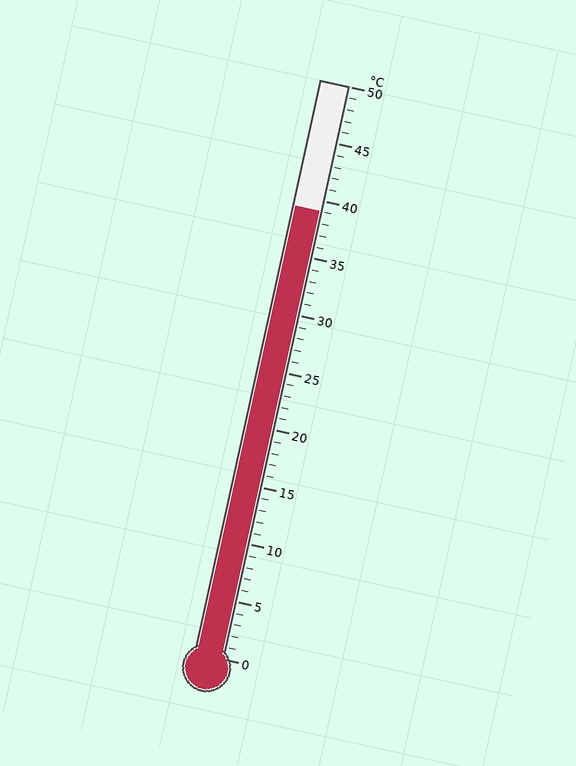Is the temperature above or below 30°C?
The temperature is above 30°C.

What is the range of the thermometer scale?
The thermometer scale ranges from 0°C to 50°C.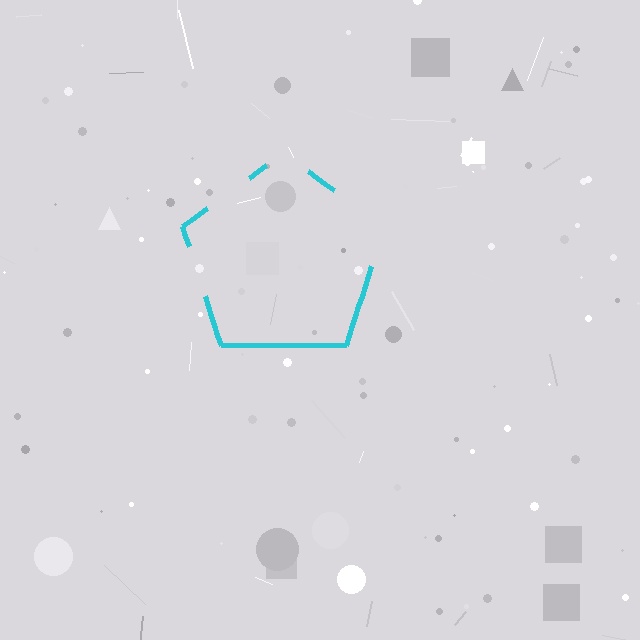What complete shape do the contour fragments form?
The contour fragments form a pentagon.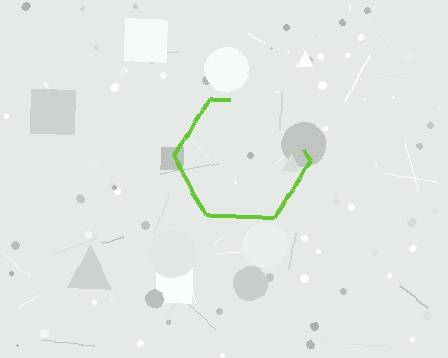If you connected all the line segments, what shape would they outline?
They would outline a hexagon.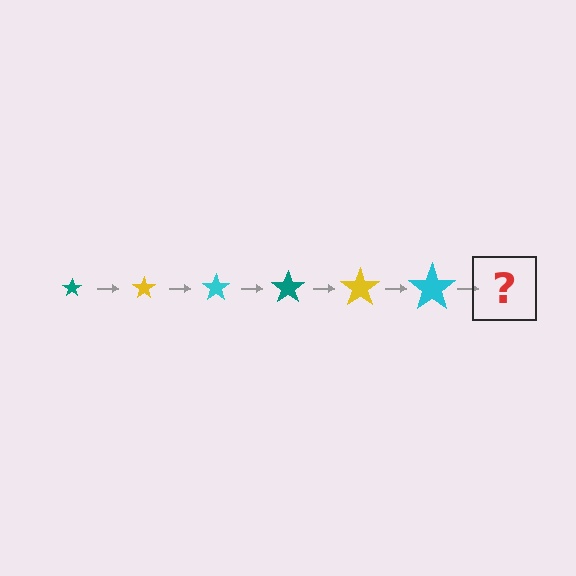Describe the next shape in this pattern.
It should be a teal star, larger than the previous one.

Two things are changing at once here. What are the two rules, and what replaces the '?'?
The two rules are that the star grows larger each step and the color cycles through teal, yellow, and cyan. The '?' should be a teal star, larger than the previous one.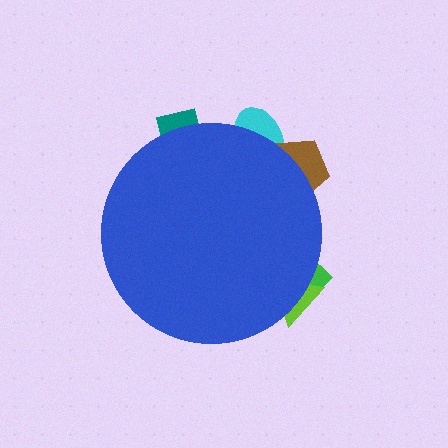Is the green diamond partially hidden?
Yes, the green diamond is partially hidden behind the blue circle.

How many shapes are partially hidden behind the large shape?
5 shapes are partially hidden.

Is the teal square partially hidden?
Yes, the teal square is partially hidden behind the blue circle.